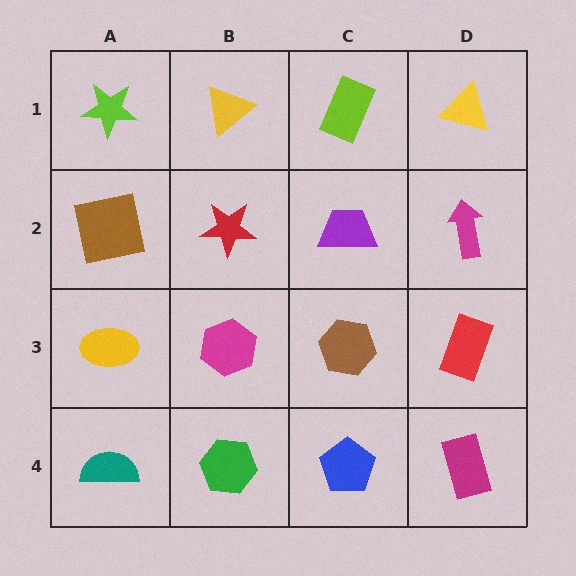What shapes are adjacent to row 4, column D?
A red rectangle (row 3, column D), a blue pentagon (row 4, column C).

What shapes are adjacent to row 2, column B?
A yellow triangle (row 1, column B), a magenta hexagon (row 3, column B), a brown square (row 2, column A), a purple trapezoid (row 2, column C).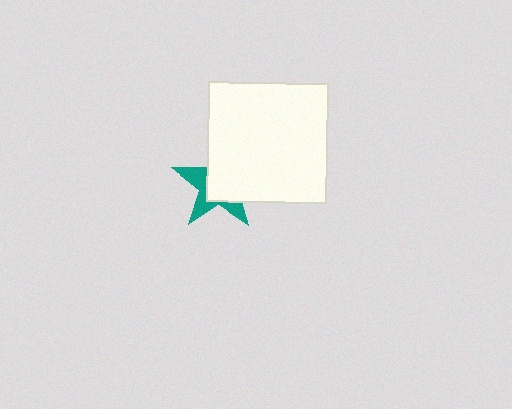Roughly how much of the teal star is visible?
A small part of it is visible (roughly 38%).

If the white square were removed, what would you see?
You would see the complete teal star.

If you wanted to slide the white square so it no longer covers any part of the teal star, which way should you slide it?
Slide it toward the upper-right — that is the most direct way to separate the two shapes.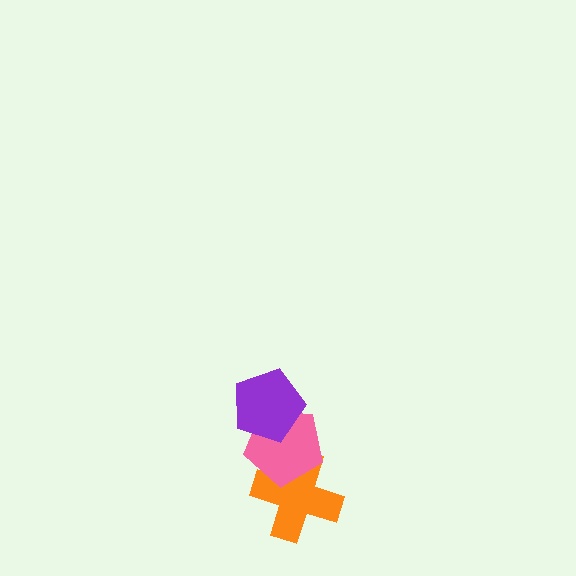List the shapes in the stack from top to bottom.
From top to bottom: the purple pentagon, the pink pentagon, the orange cross.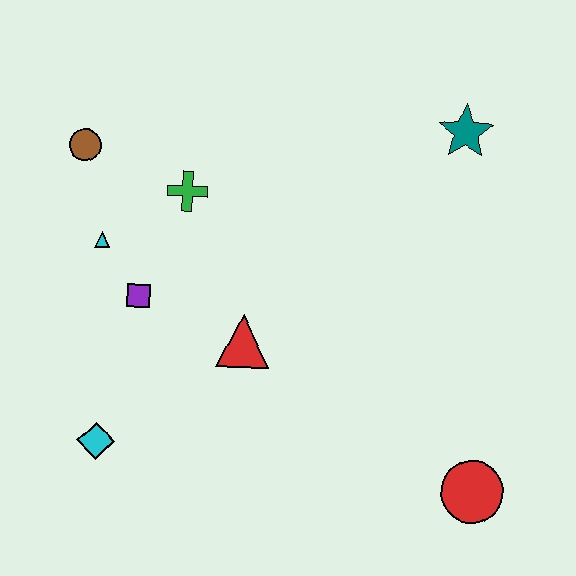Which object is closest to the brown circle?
The cyan triangle is closest to the brown circle.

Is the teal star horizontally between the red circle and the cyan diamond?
Yes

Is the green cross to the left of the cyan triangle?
No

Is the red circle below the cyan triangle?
Yes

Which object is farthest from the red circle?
The brown circle is farthest from the red circle.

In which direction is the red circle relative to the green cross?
The red circle is to the right of the green cross.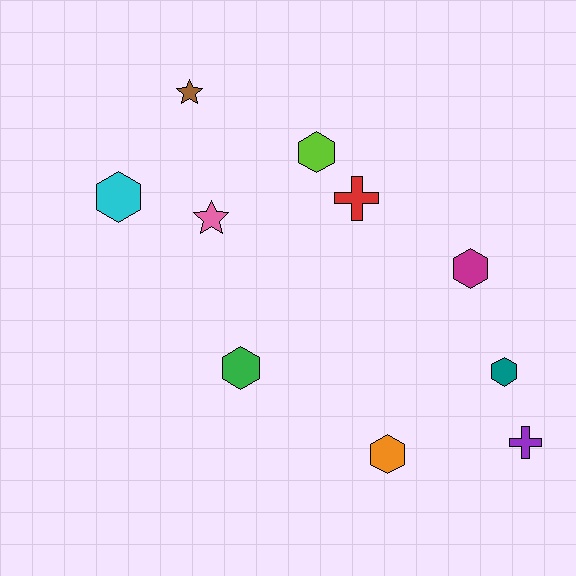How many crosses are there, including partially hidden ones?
There are 2 crosses.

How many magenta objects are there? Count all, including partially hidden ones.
There is 1 magenta object.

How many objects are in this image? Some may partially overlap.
There are 10 objects.